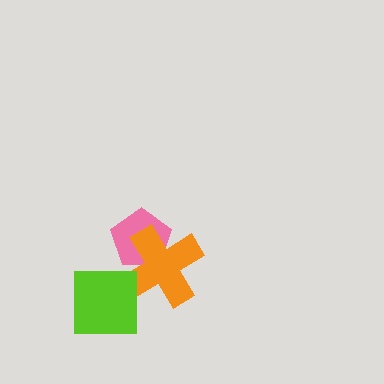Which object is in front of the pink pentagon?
The orange cross is in front of the pink pentagon.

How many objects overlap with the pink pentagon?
1 object overlaps with the pink pentagon.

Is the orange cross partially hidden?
No, no other shape covers it.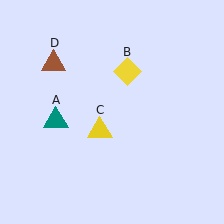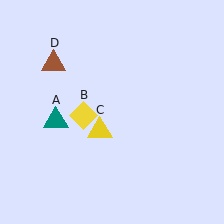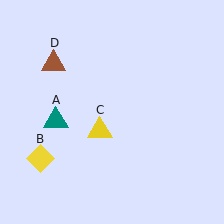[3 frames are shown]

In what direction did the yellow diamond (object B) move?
The yellow diamond (object B) moved down and to the left.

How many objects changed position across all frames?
1 object changed position: yellow diamond (object B).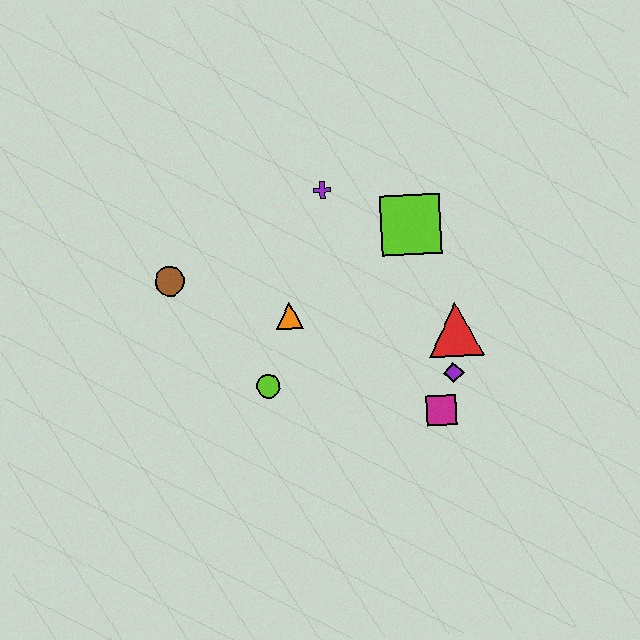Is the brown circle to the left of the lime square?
Yes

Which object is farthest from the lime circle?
The lime square is farthest from the lime circle.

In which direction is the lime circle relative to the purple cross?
The lime circle is below the purple cross.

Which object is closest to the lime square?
The purple cross is closest to the lime square.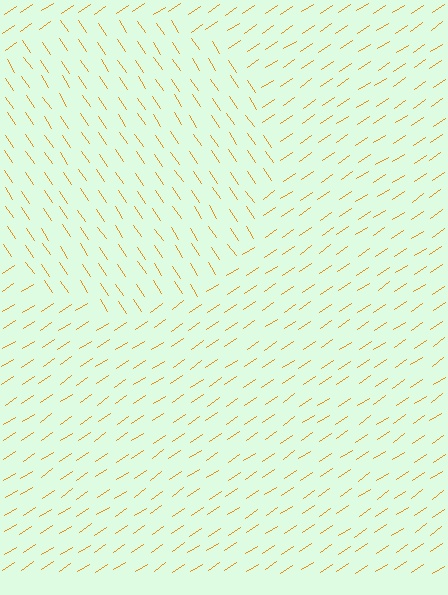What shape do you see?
I see a circle.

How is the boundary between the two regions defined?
The boundary is defined purely by a change in line orientation (approximately 90 degrees difference). All lines are the same color and thickness.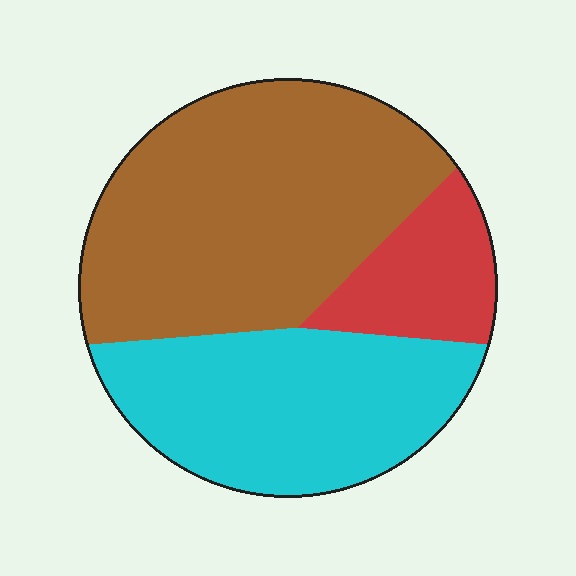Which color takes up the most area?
Brown, at roughly 50%.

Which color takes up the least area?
Red, at roughly 15%.